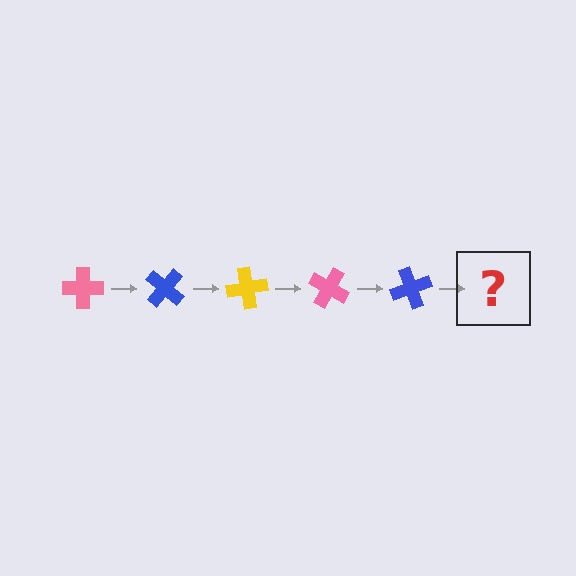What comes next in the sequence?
The next element should be a yellow cross, rotated 200 degrees from the start.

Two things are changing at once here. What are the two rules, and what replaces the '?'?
The two rules are that it rotates 40 degrees each step and the color cycles through pink, blue, and yellow. The '?' should be a yellow cross, rotated 200 degrees from the start.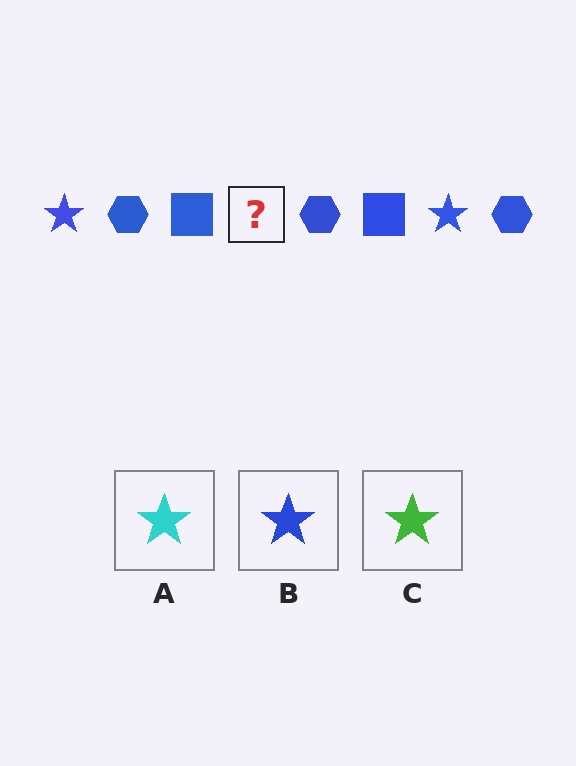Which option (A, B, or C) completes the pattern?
B.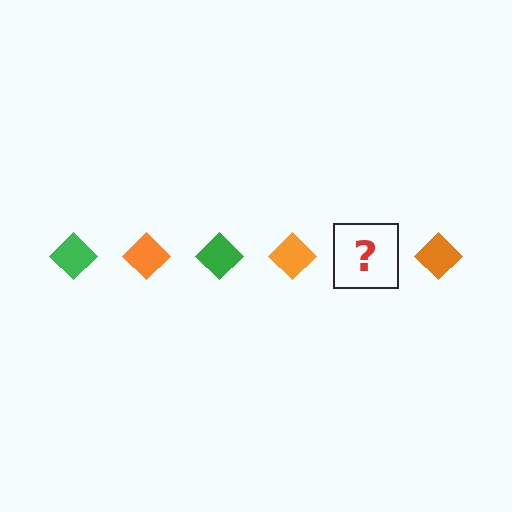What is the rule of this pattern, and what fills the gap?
The rule is that the pattern cycles through green, orange diamonds. The gap should be filled with a green diamond.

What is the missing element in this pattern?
The missing element is a green diamond.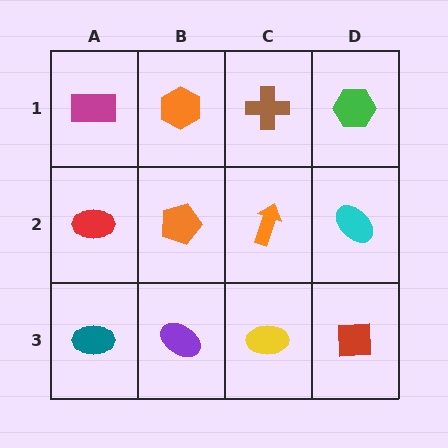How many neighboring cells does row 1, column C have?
3.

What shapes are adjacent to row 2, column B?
An orange hexagon (row 1, column B), a purple ellipse (row 3, column B), a red ellipse (row 2, column A), an orange arrow (row 2, column C).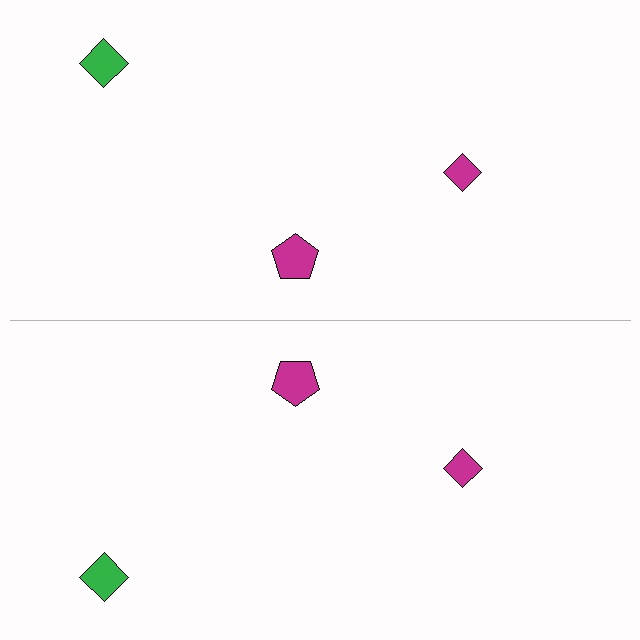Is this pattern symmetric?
Yes, this pattern has bilateral (reflection) symmetry.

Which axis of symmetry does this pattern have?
The pattern has a horizontal axis of symmetry running through the center of the image.